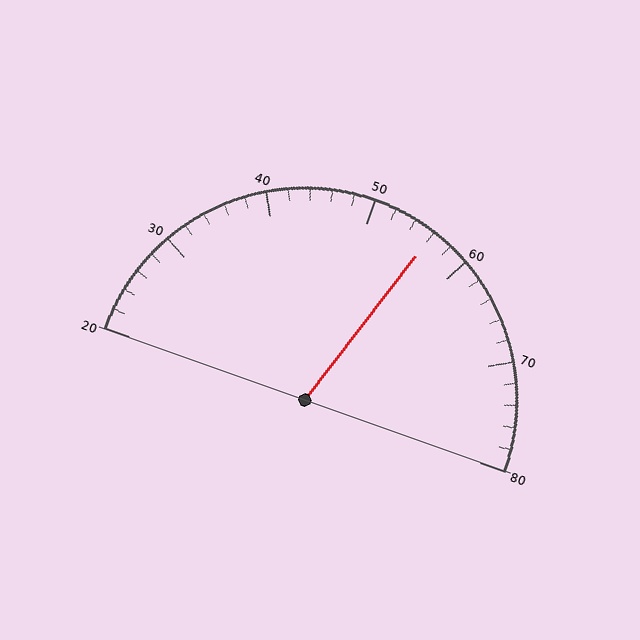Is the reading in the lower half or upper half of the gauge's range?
The reading is in the upper half of the range (20 to 80).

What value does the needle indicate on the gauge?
The needle indicates approximately 56.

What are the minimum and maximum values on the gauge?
The gauge ranges from 20 to 80.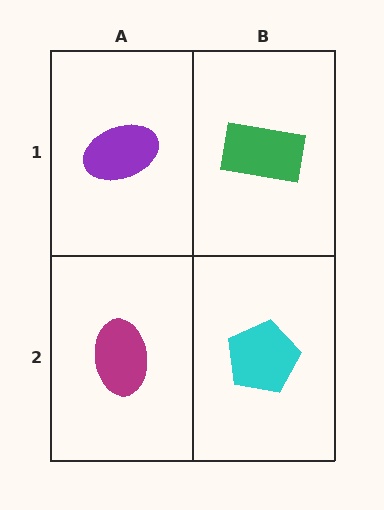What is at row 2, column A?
A magenta ellipse.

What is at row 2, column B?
A cyan pentagon.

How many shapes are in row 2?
2 shapes.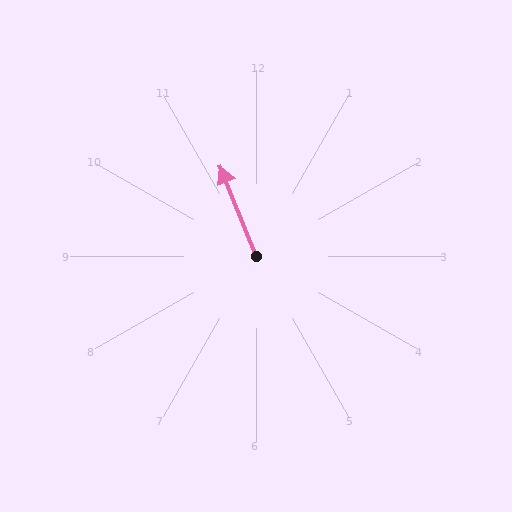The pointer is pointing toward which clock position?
Roughly 11 o'clock.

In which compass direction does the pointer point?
North.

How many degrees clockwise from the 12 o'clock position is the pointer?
Approximately 338 degrees.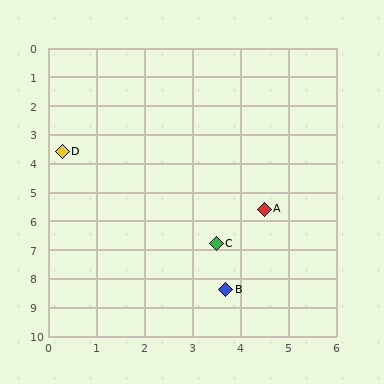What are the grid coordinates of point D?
Point D is at approximately (0.3, 3.6).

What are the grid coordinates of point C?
Point C is at approximately (3.5, 6.8).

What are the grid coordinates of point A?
Point A is at approximately (4.5, 5.6).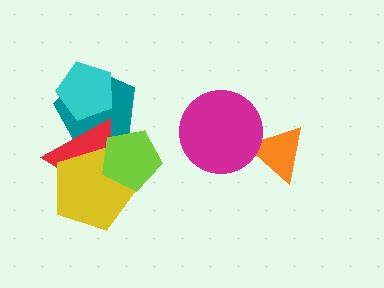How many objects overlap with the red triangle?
4 objects overlap with the red triangle.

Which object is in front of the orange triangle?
The magenta circle is in front of the orange triangle.